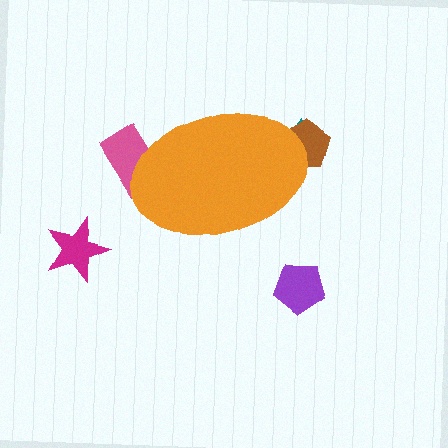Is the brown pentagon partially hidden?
Yes, the brown pentagon is partially hidden behind the orange ellipse.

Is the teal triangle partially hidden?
Yes, the teal triangle is partially hidden behind the orange ellipse.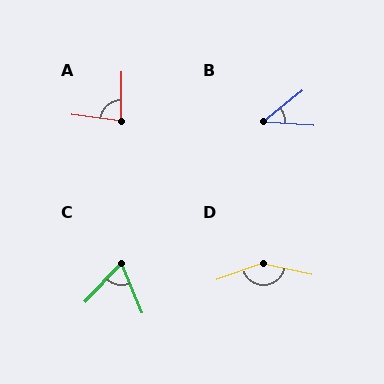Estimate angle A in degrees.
Approximately 83 degrees.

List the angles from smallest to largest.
B (43°), C (67°), A (83°), D (148°).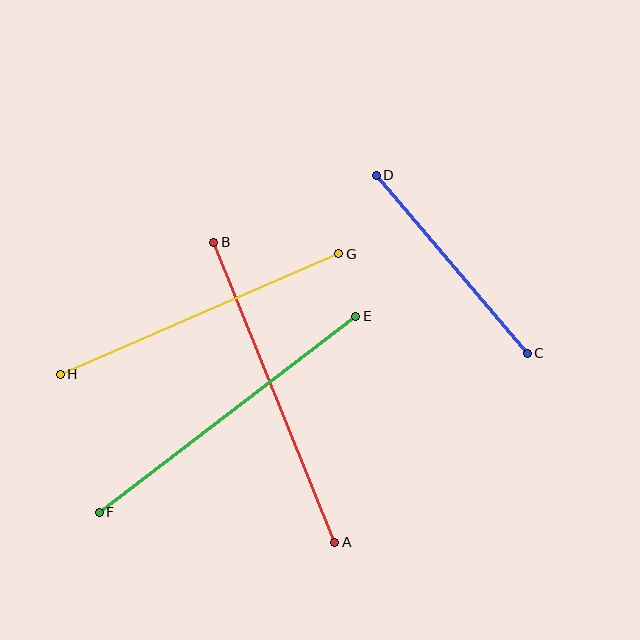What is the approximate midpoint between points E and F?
The midpoint is at approximately (228, 414) pixels.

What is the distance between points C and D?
The distance is approximately 234 pixels.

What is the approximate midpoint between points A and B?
The midpoint is at approximately (274, 392) pixels.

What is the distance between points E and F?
The distance is approximately 323 pixels.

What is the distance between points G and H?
The distance is approximately 304 pixels.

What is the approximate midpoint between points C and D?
The midpoint is at approximately (452, 264) pixels.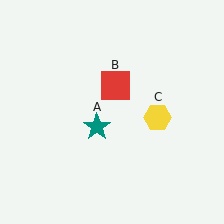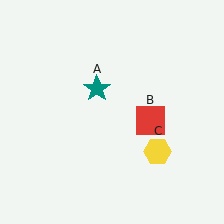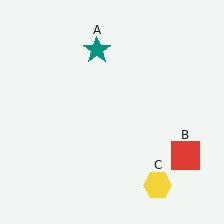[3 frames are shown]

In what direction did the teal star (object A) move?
The teal star (object A) moved up.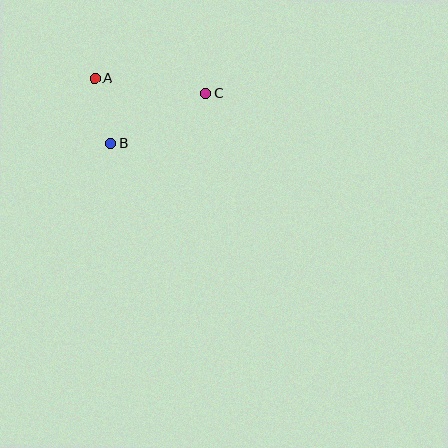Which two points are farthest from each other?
Points A and C are farthest from each other.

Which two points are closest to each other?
Points A and B are closest to each other.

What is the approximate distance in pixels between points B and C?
The distance between B and C is approximately 107 pixels.